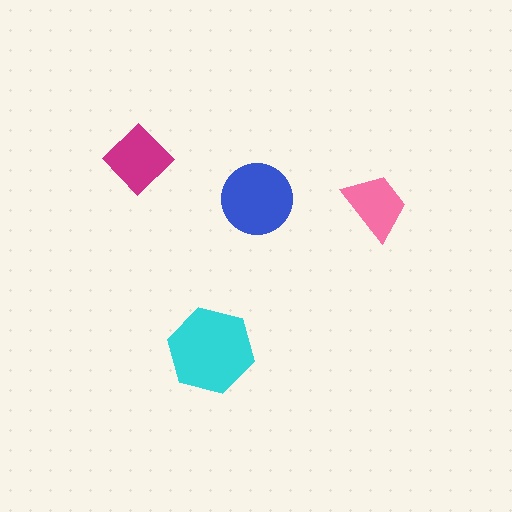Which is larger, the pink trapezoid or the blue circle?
The blue circle.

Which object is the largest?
The cyan hexagon.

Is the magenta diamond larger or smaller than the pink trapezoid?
Larger.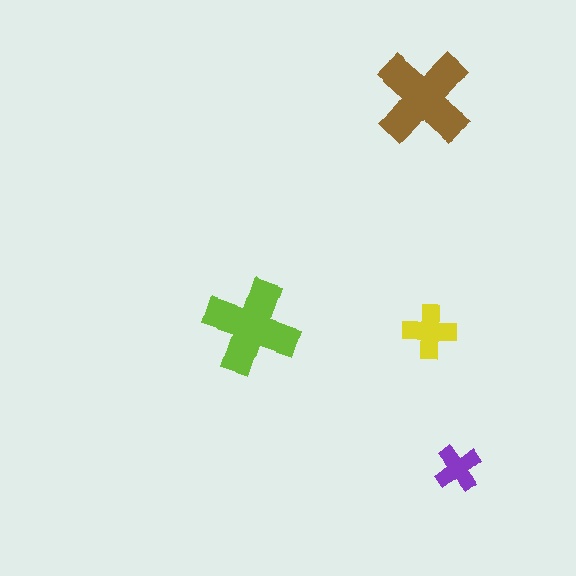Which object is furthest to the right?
The purple cross is rightmost.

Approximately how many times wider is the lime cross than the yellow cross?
About 2 times wider.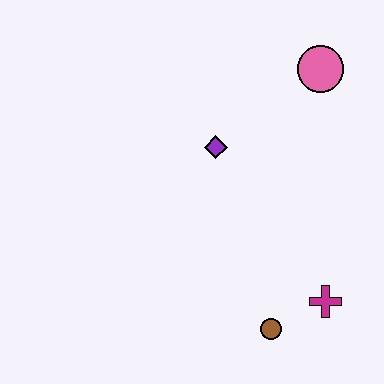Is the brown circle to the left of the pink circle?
Yes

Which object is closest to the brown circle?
The magenta cross is closest to the brown circle.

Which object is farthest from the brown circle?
The pink circle is farthest from the brown circle.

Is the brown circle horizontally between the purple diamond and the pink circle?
Yes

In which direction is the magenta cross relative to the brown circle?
The magenta cross is to the right of the brown circle.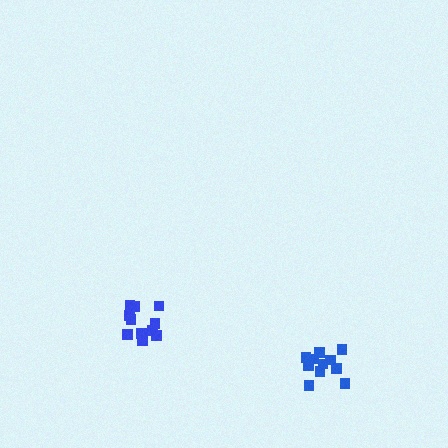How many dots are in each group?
Group 1: 11 dots, Group 2: 11 dots (22 total).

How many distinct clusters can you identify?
There are 2 distinct clusters.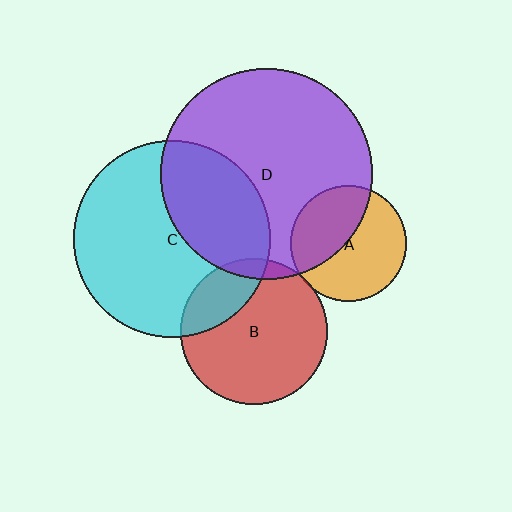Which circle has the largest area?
Circle D (purple).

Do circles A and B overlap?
Yes.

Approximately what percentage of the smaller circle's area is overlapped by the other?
Approximately 5%.